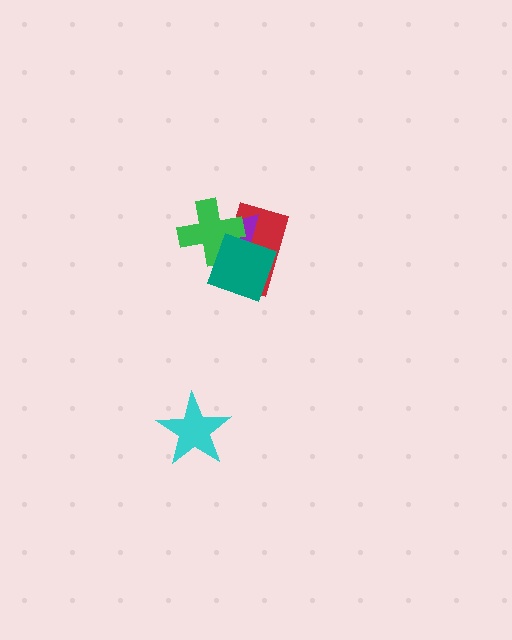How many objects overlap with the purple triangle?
3 objects overlap with the purple triangle.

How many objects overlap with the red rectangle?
3 objects overlap with the red rectangle.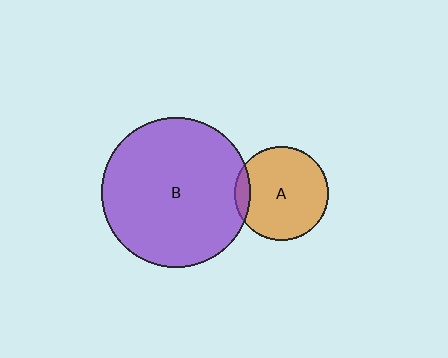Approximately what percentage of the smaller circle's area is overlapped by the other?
Approximately 10%.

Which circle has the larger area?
Circle B (purple).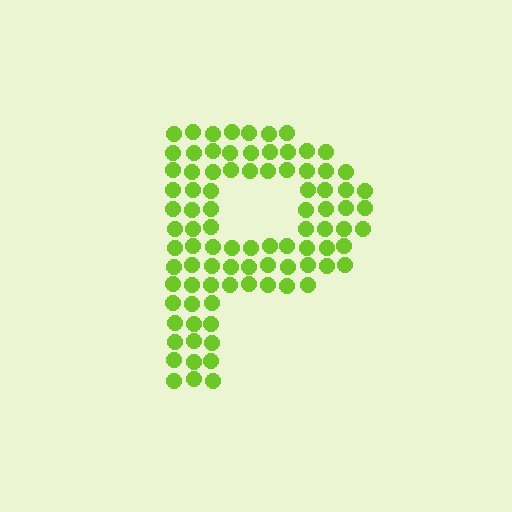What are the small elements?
The small elements are circles.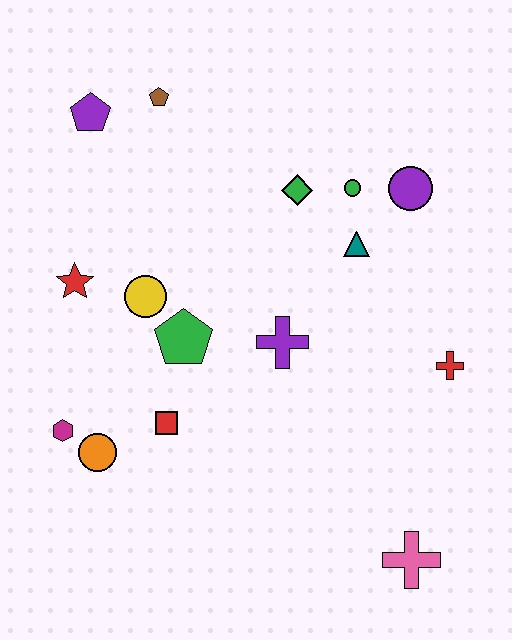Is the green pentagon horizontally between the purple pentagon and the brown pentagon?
No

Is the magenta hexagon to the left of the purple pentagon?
Yes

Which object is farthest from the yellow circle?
The pink cross is farthest from the yellow circle.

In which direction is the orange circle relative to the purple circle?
The orange circle is to the left of the purple circle.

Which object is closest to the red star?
The yellow circle is closest to the red star.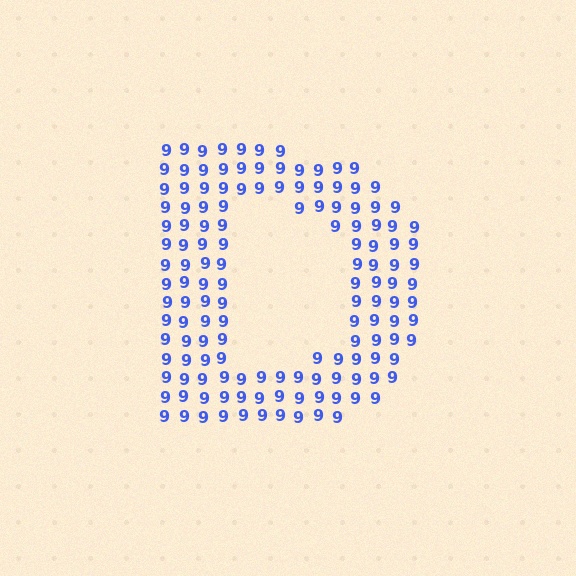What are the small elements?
The small elements are digit 9's.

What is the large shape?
The large shape is the letter D.